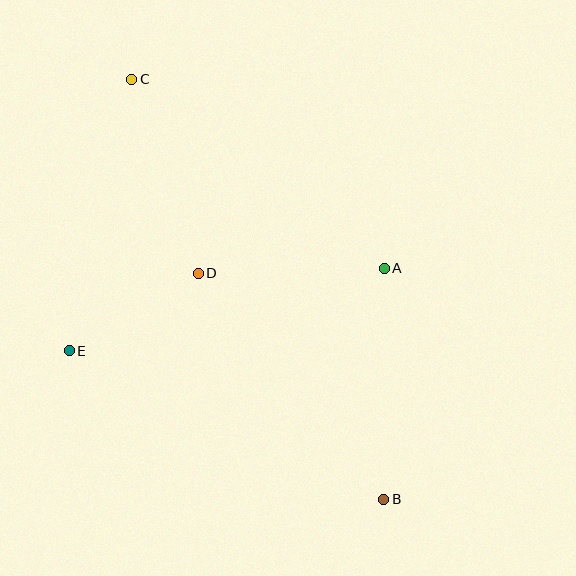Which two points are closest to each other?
Points D and E are closest to each other.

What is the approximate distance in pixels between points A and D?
The distance between A and D is approximately 186 pixels.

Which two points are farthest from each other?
Points B and C are farthest from each other.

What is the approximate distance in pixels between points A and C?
The distance between A and C is approximately 316 pixels.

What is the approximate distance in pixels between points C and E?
The distance between C and E is approximately 279 pixels.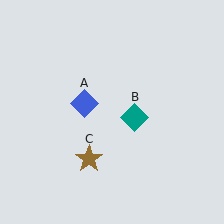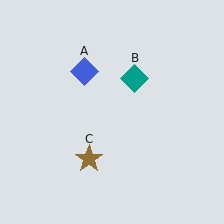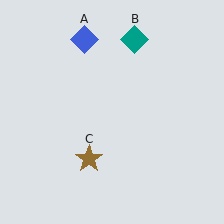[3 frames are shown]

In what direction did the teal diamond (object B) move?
The teal diamond (object B) moved up.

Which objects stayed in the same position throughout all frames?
Brown star (object C) remained stationary.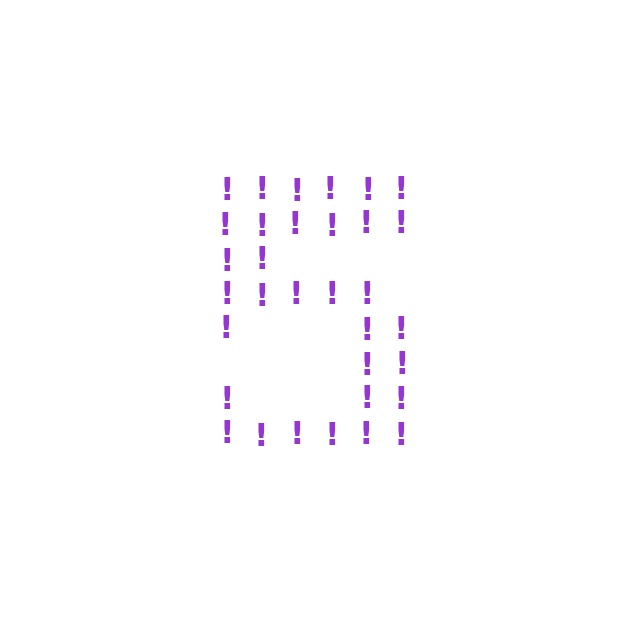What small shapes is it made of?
It is made of small exclamation marks.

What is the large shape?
The large shape is the digit 5.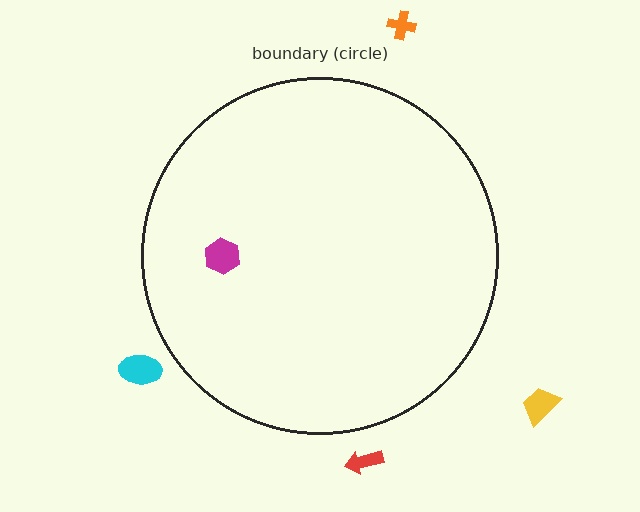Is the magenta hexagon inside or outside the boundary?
Inside.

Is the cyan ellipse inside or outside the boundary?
Outside.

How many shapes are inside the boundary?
1 inside, 4 outside.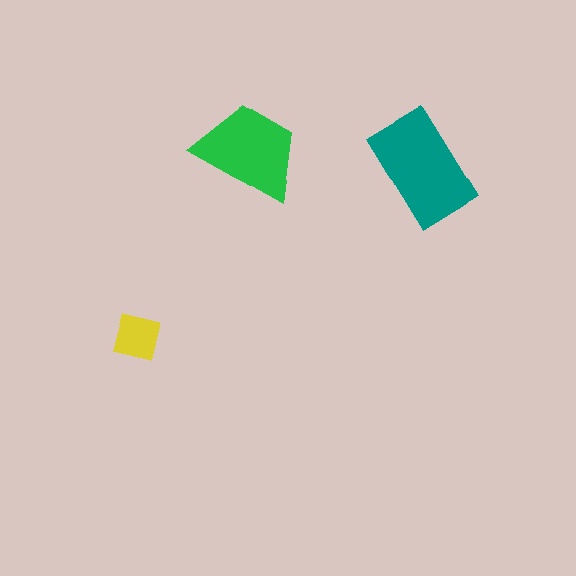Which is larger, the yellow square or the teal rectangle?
The teal rectangle.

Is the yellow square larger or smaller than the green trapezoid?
Smaller.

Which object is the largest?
The teal rectangle.